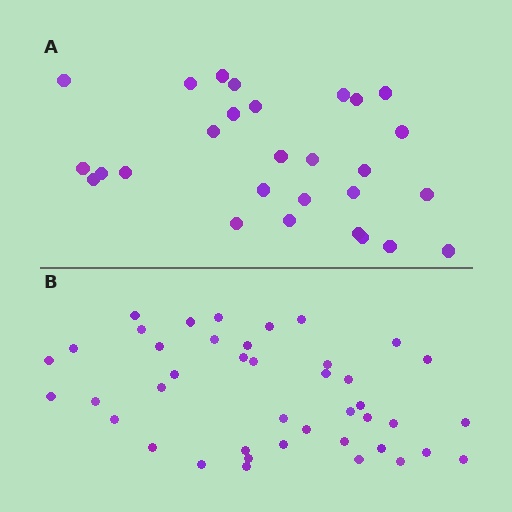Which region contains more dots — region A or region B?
Region B (the bottom region) has more dots.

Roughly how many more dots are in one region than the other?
Region B has approximately 15 more dots than region A.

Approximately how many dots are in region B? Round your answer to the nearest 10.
About 40 dots. (The exact count is 42, which rounds to 40.)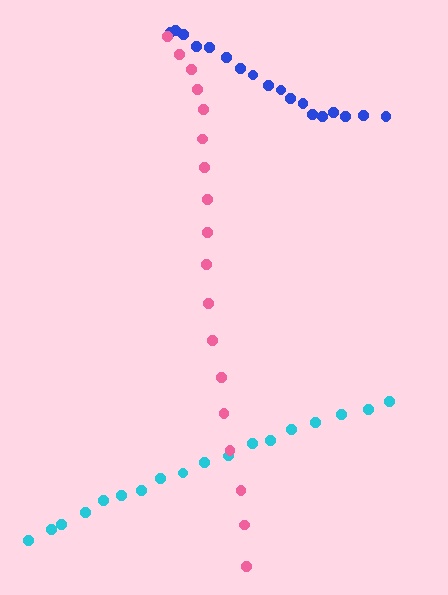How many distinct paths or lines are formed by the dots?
There are 3 distinct paths.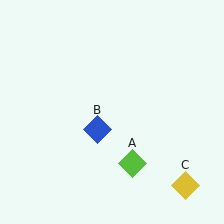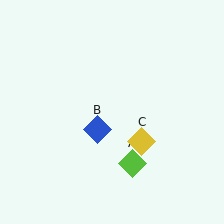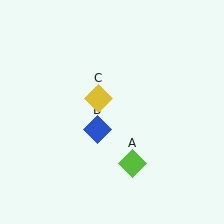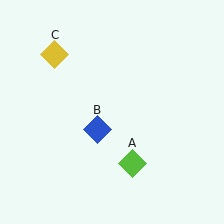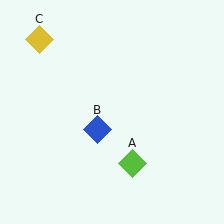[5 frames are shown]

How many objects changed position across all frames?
1 object changed position: yellow diamond (object C).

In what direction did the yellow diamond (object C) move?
The yellow diamond (object C) moved up and to the left.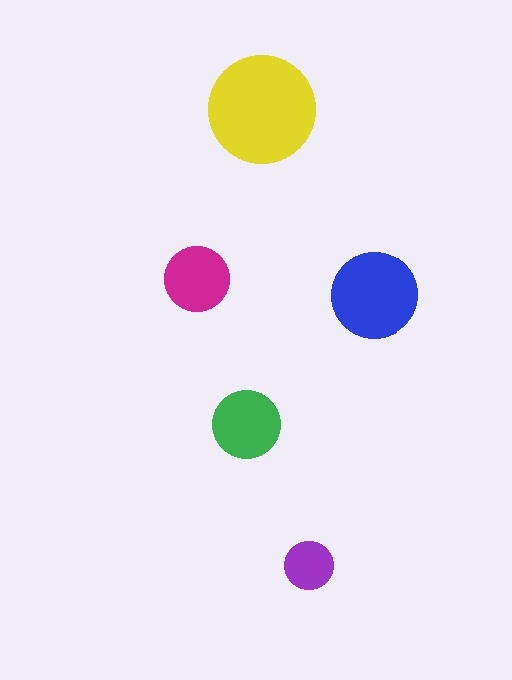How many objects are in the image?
There are 5 objects in the image.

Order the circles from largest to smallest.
the yellow one, the blue one, the green one, the magenta one, the purple one.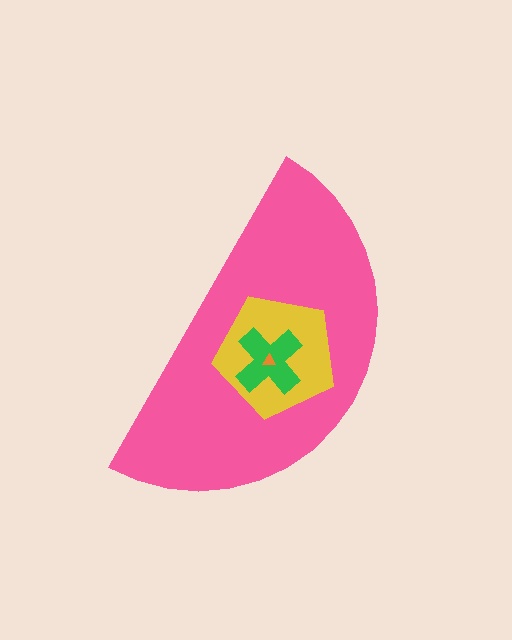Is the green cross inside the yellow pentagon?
Yes.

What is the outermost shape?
The pink semicircle.